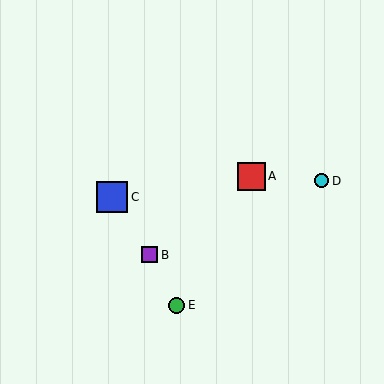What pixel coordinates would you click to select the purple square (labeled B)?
Click at (150, 255) to select the purple square B.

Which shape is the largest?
The blue square (labeled C) is the largest.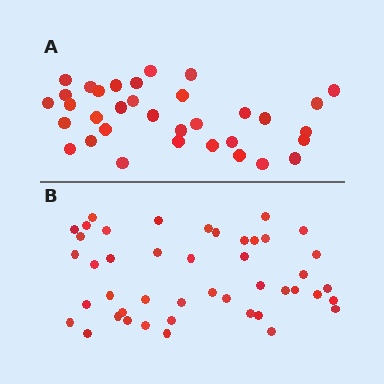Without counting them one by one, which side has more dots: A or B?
Region B (the bottom region) has more dots.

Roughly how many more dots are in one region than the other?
Region B has roughly 12 or so more dots than region A.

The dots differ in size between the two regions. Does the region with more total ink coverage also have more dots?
No. Region A has more total ink coverage because its dots are larger, but region B actually contains more individual dots. Total area can be misleading — the number of items is what matters here.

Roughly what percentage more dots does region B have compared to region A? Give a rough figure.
About 30% more.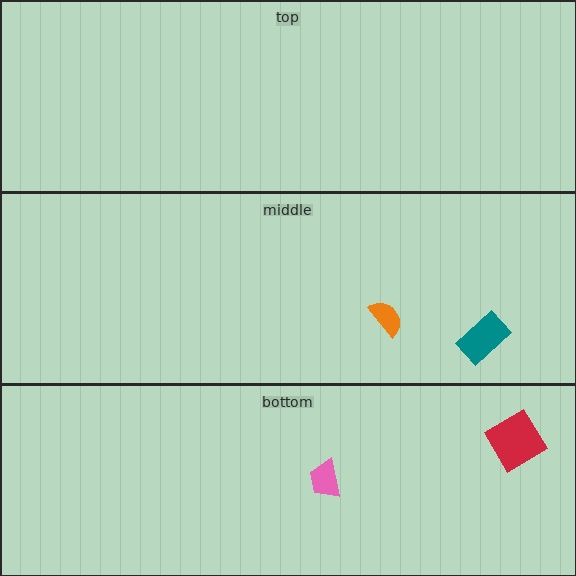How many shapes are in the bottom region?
2.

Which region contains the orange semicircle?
The middle region.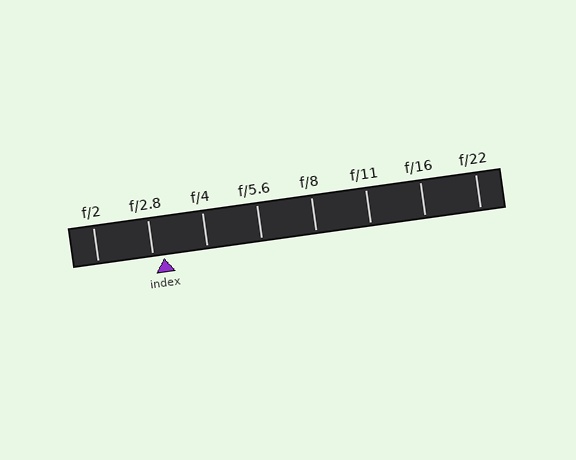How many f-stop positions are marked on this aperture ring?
There are 8 f-stop positions marked.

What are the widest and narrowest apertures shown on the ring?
The widest aperture shown is f/2 and the narrowest is f/22.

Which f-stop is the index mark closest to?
The index mark is closest to f/2.8.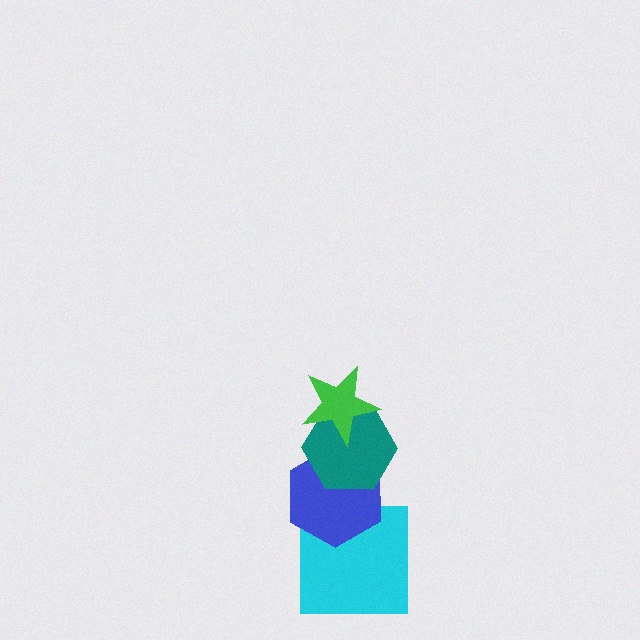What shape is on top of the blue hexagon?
The teal hexagon is on top of the blue hexagon.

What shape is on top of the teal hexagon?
The green star is on top of the teal hexagon.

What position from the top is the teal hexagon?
The teal hexagon is 2nd from the top.